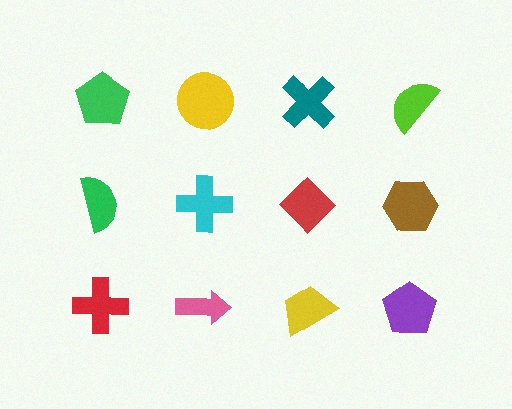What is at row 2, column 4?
A brown hexagon.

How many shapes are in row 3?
4 shapes.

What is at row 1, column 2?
A yellow circle.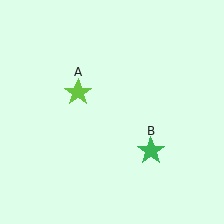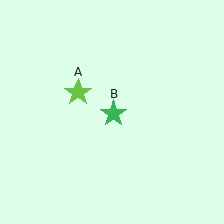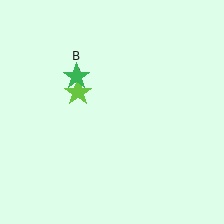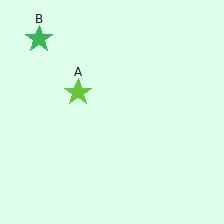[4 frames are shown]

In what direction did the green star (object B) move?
The green star (object B) moved up and to the left.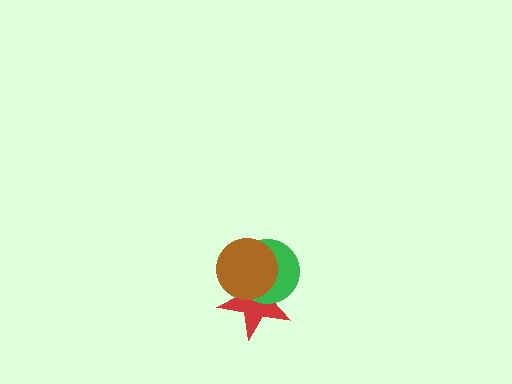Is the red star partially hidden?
Yes, it is partially covered by another shape.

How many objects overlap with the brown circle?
2 objects overlap with the brown circle.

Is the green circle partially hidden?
Yes, it is partially covered by another shape.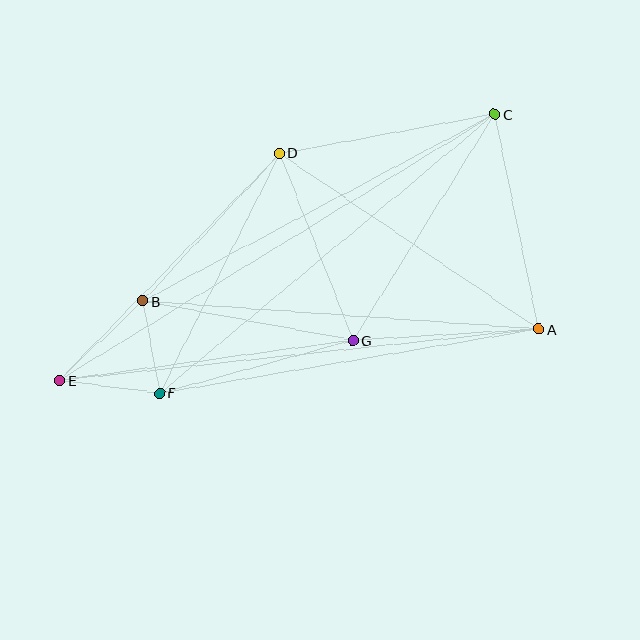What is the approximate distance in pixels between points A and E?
The distance between A and E is approximately 482 pixels.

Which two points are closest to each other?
Points B and F are closest to each other.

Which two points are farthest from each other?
Points C and E are farthest from each other.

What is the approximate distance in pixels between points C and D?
The distance between C and D is approximately 219 pixels.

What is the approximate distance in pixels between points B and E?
The distance between B and E is approximately 116 pixels.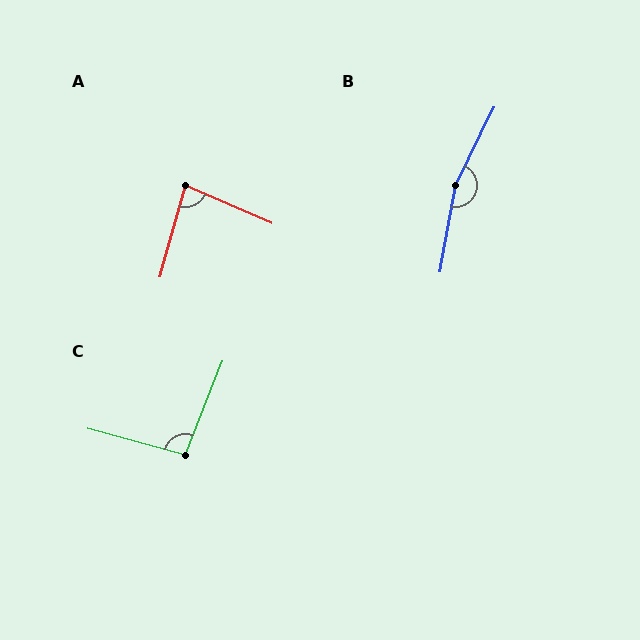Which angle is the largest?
B, at approximately 164 degrees.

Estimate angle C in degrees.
Approximately 96 degrees.